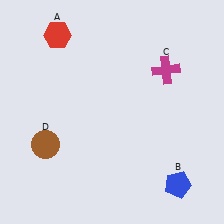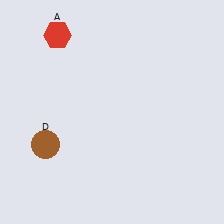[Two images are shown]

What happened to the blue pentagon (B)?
The blue pentagon (B) was removed in Image 2. It was in the bottom-right area of Image 1.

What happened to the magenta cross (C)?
The magenta cross (C) was removed in Image 2. It was in the top-right area of Image 1.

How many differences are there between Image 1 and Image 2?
There are 2 differences between the two images.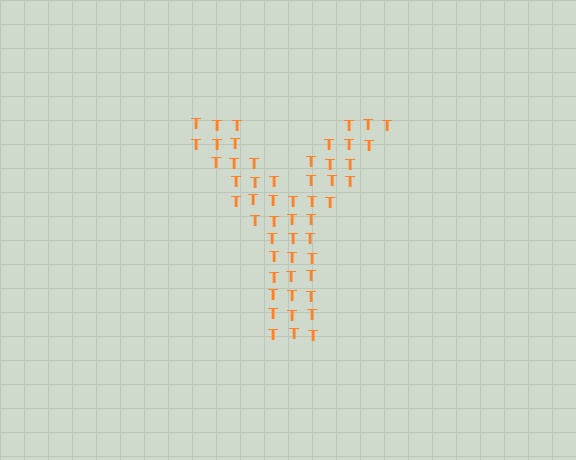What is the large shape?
The large shape is the letter Y.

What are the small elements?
The small elements are letter T's.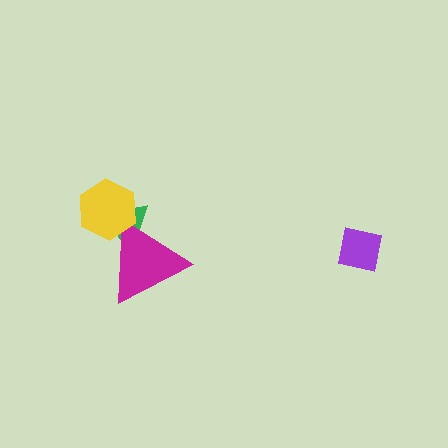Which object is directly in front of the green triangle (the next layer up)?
The magenta triangle is directly in front of the green triangle.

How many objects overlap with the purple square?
0 objects overlap with the purple square.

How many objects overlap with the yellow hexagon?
2 objects overlap with the yellow hexagon.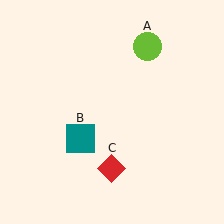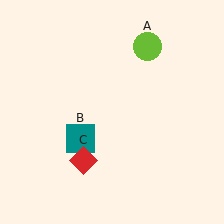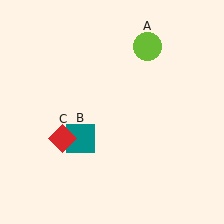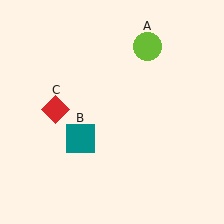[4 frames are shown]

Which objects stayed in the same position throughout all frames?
Lime circle (object A) and teal square (object B) remained stationary.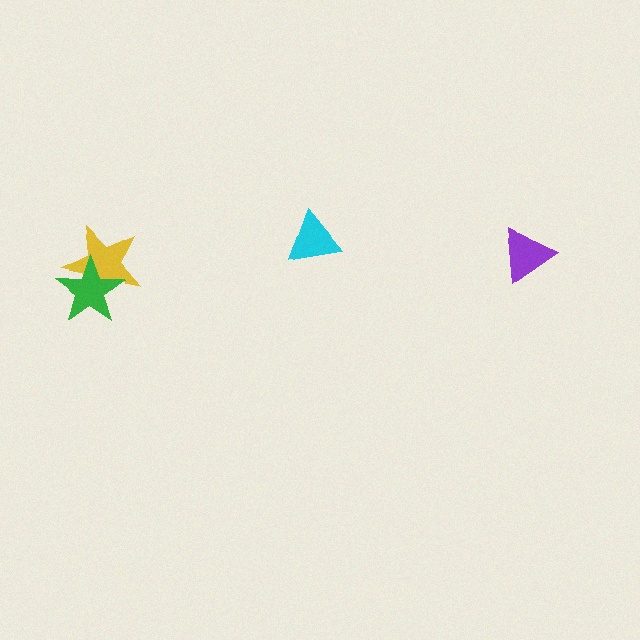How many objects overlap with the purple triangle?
0 objects overlap with the purple triangle.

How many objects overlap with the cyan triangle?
0 objects overlap with the cyan triangle.